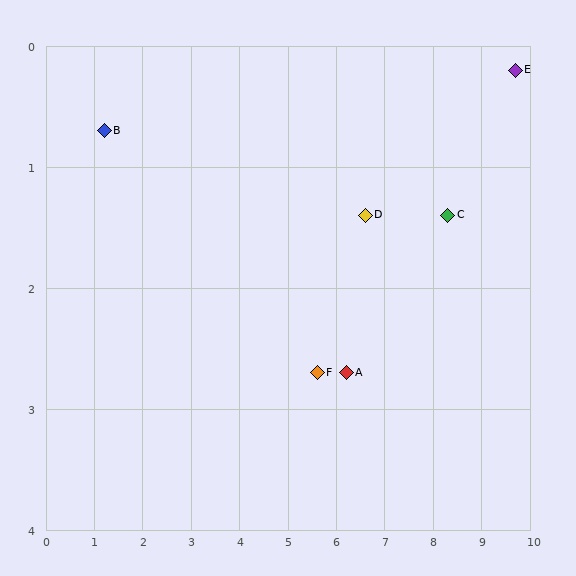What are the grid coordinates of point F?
Point F is at approximately (5.6, 2.7).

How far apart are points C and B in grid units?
Points C and B are about 7.1 grid units apart.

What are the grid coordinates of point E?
Point E is at approximately (9.7, 0.2).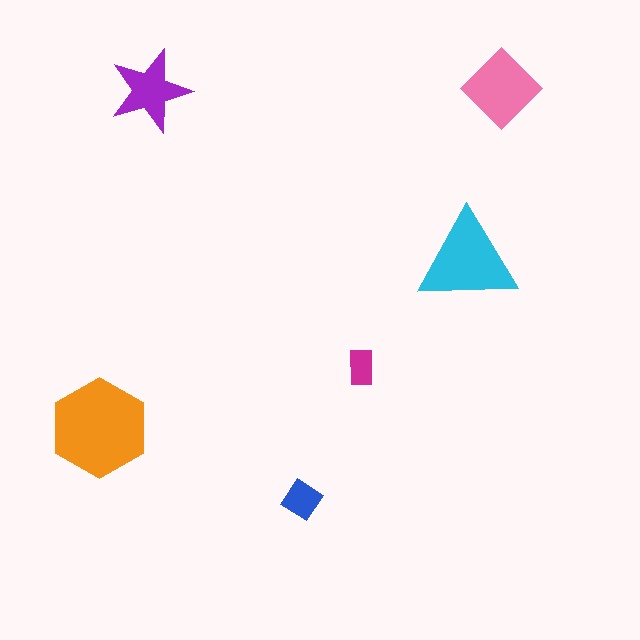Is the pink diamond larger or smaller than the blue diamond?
Larger.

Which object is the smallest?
The magenta rectangle.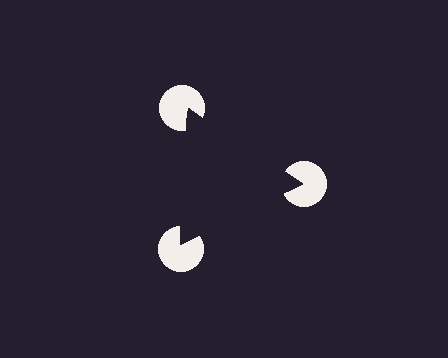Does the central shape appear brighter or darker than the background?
It typically appears slightly darker than the background, even though no actual brightness change is drawn.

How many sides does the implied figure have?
3 sides.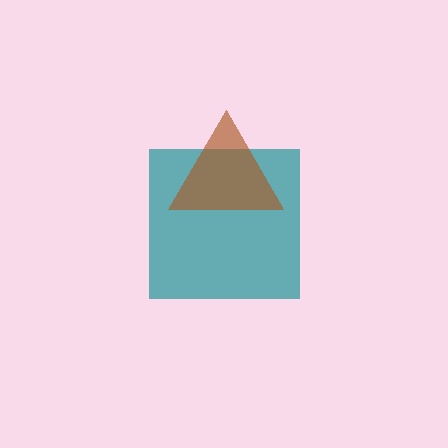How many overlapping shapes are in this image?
There are 2 overlapping shapes in the image.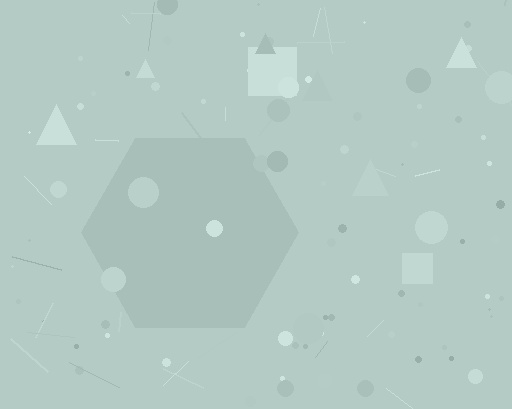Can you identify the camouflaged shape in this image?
The camouflaged shape is a hexagon.